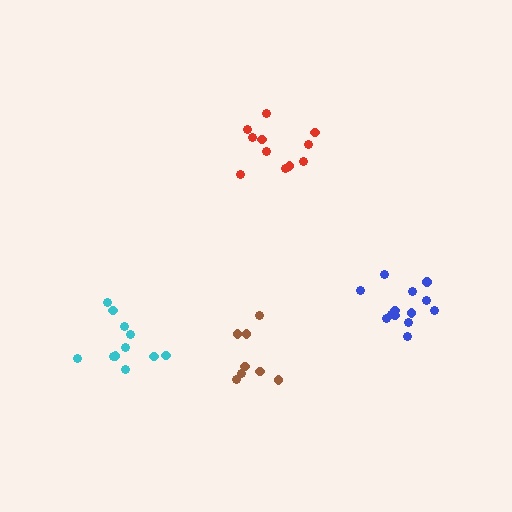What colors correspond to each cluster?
The clusters are colored: brown, blue, red, cyan.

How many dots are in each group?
Group 1: 8 dots, Group 2: 13 dots, Group 3: 11 dots, Group 4: 11 dots (43 total).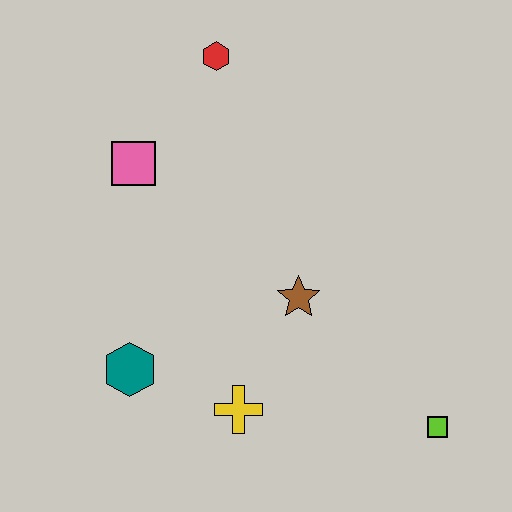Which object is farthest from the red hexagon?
The lime square is farthest from the red hexagon.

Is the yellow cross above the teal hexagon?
No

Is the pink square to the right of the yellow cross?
No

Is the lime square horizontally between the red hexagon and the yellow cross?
No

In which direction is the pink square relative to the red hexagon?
The pink square is below the red hexagon.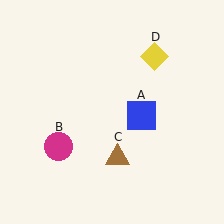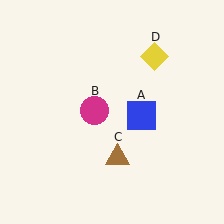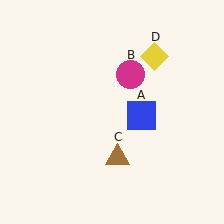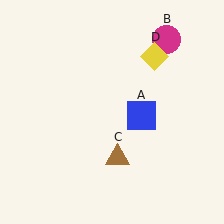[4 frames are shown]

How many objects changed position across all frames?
1 object changed position: magenta circle (object B).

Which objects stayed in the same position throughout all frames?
Blue square (object A) and brown triangle (object C) and yellow diamond (object D) remained stationary.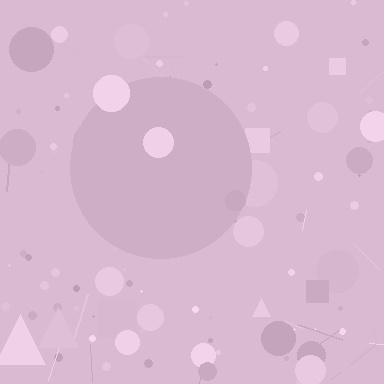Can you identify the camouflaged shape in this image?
The camouflaged shape is a circle.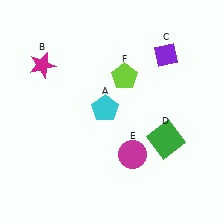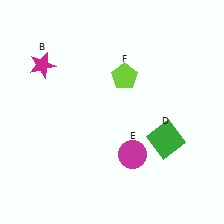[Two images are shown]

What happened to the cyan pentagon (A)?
The cyan pentagon (A) was removed in Image 2. It was in the top-left area of Image 1.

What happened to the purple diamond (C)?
The purple diamond (C) was removed in Image 2. It was in the top-right area of Image 1.